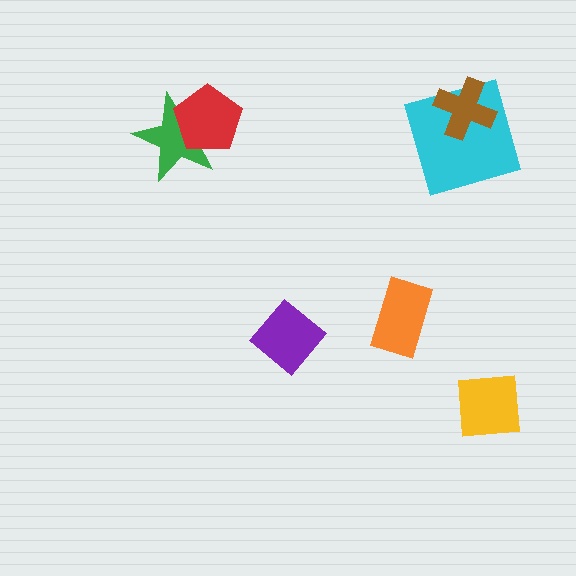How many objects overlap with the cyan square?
1 object overlaps with the cyan square.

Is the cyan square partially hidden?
Yes, it is partially covered by another shape.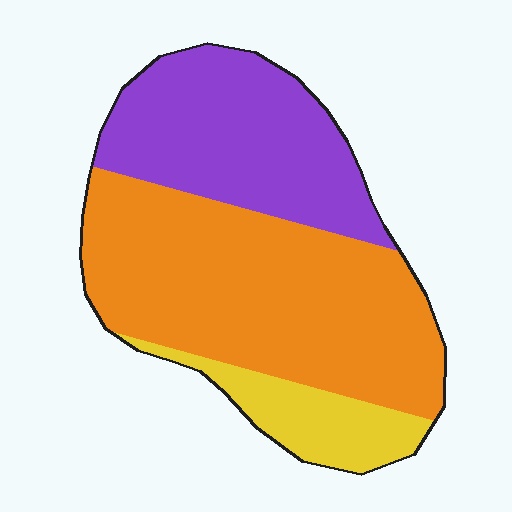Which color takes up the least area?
Yellow, at roughly 15%.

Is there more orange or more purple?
Orange.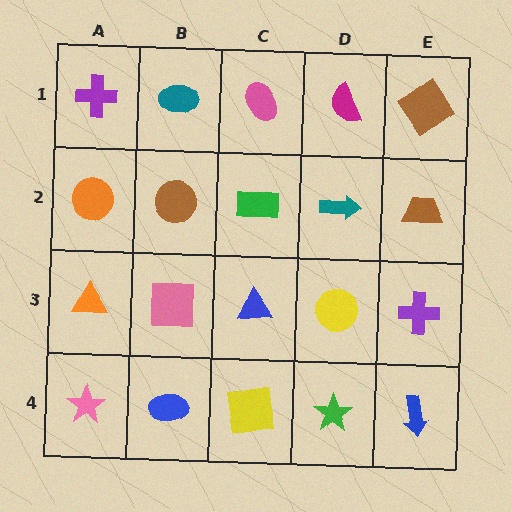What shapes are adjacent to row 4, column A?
An orange triangle (row 3, column A), a blue ellipse (row 4, column B).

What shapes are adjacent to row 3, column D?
A teal arrow (row 2, column D), a green star (row 4, column D), a blue triangle (row 3, column C), a purple cross (row 3, column E).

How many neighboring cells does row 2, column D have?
4.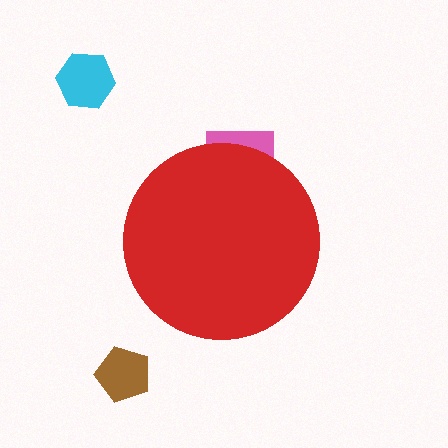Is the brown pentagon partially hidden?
No, the brown pentagon is fully visible.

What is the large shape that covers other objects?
A red circle.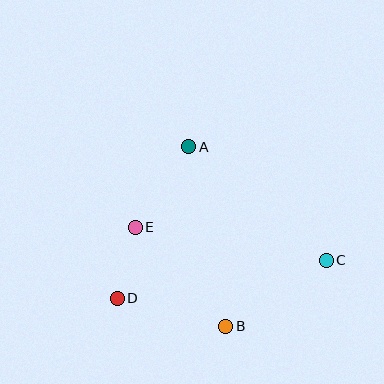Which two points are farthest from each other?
Points C and D are farthest from each other.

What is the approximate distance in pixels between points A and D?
The distance between A and D is approximately 168 pixels.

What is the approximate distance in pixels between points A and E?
The distance between A and E is approximately 97 pixels.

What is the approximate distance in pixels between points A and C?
The distance between A and C is approximately 178 pixels.